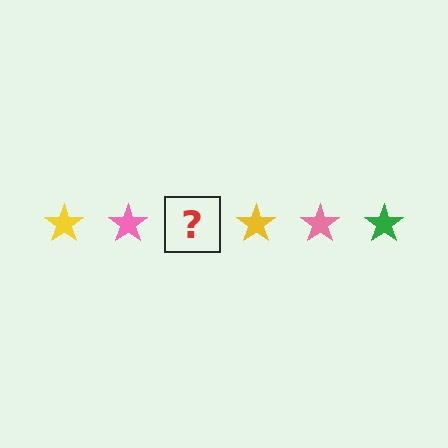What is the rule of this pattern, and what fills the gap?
The rule is that the pattern cycles through yellow, pink, green stars. The gap should be filled with a green star.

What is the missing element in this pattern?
The missing element is a green star.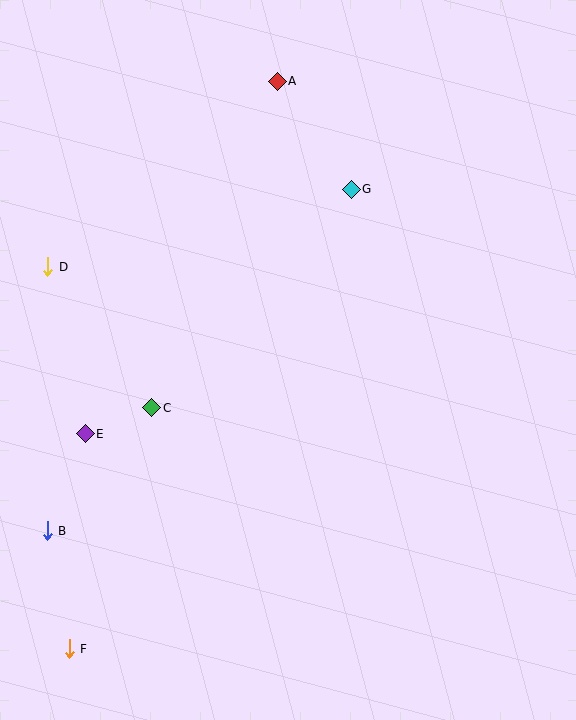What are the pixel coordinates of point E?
Point E is at (85, 434).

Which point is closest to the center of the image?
Point C at (152, 408) is closest to the center.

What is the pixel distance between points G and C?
The distance between G and C is 296 pixels.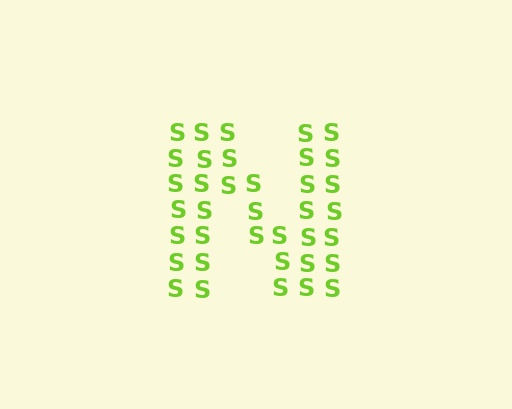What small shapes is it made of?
It is made of small letter S's.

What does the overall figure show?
The overall figure shows the letter N.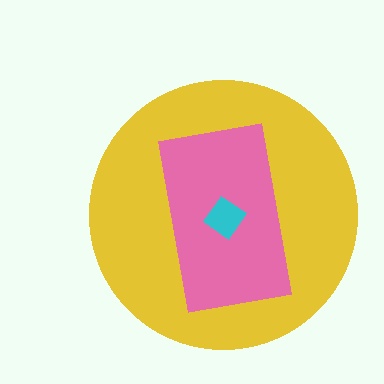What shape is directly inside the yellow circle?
The pink rectangle.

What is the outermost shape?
The yellow circle.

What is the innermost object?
The cyan diamond.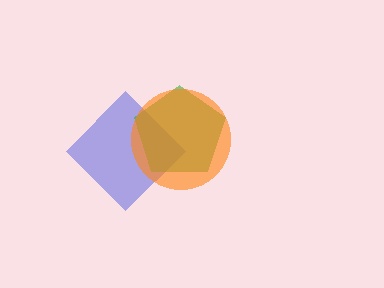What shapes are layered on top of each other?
The layered shapes are: a blue diamond, a green pentagon, an orange circle.